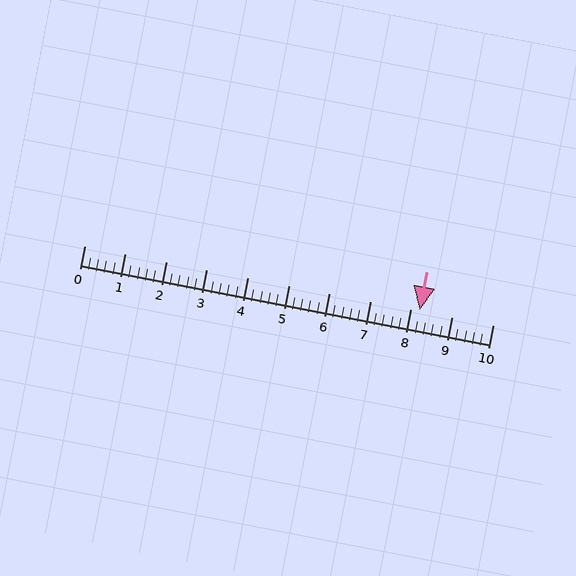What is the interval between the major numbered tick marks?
The major tick marks are spaced 1 units apart.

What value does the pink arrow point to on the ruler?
The pink arrow points to approximately 8.2.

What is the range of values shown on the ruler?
The ruler shows values from 0 to 10.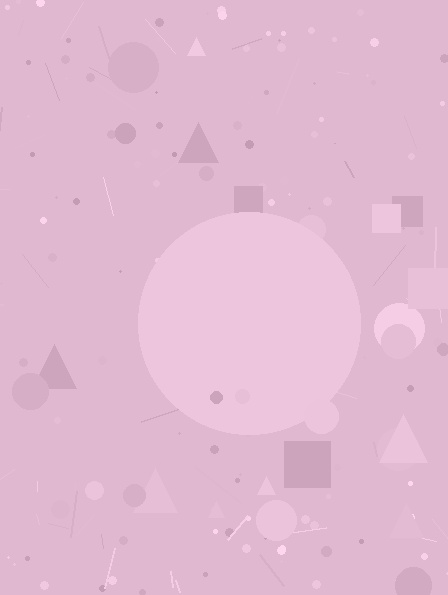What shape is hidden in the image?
A circle is hidden in the image.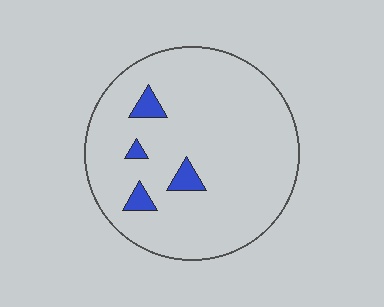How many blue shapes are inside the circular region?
4.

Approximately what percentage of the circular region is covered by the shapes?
Approximately 5%.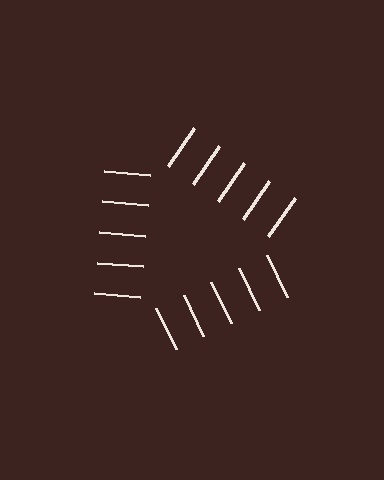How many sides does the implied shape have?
3 sides — the line-ends trace a triangle.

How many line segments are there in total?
15 — 5 along each of the 3 edges.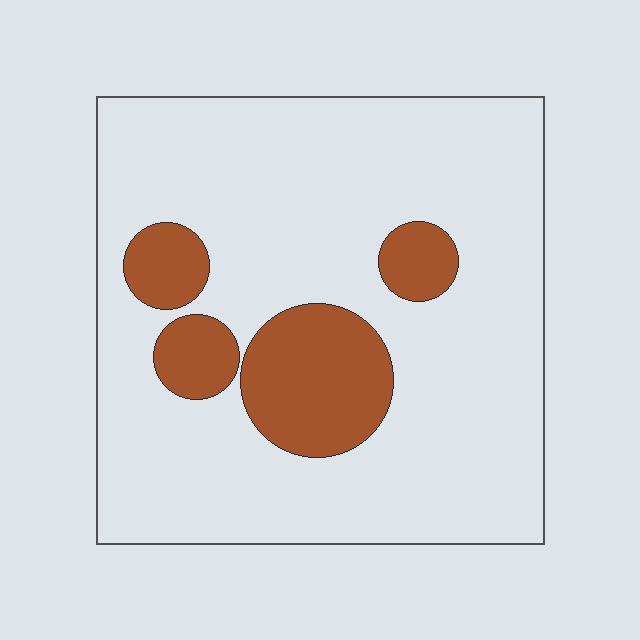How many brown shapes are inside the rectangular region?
4.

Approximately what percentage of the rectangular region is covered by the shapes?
Approximately 20%.